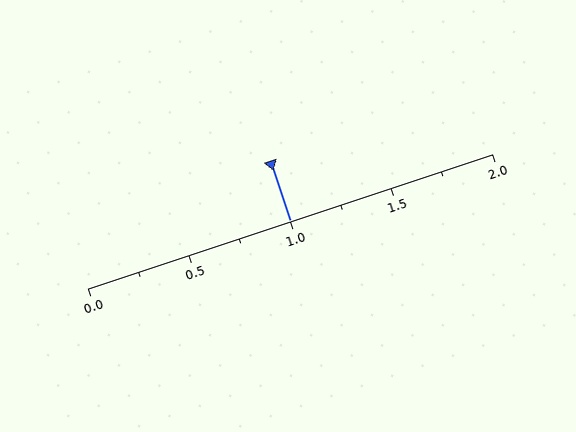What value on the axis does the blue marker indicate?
The marker indicates approximately 1.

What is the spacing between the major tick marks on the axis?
The major ticks are spaced 0.5 apart.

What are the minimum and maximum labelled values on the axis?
The axis runs from 0.0 to 2.0.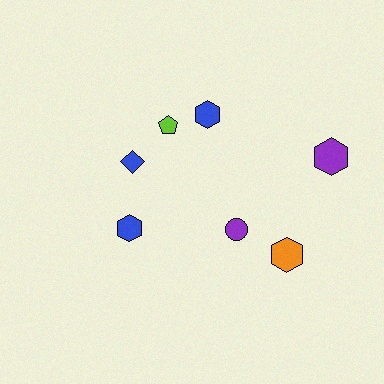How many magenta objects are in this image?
There are no magenta objects.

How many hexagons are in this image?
There are 4 hexagons.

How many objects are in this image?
There are 7 objects.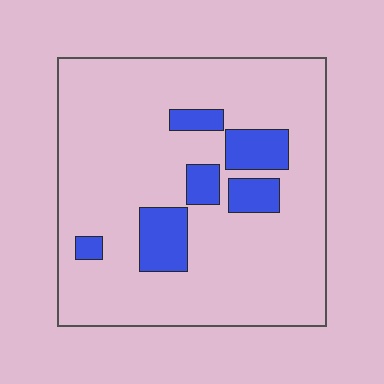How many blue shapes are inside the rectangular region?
6.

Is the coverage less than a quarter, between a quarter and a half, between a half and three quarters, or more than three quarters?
Less than a quarter.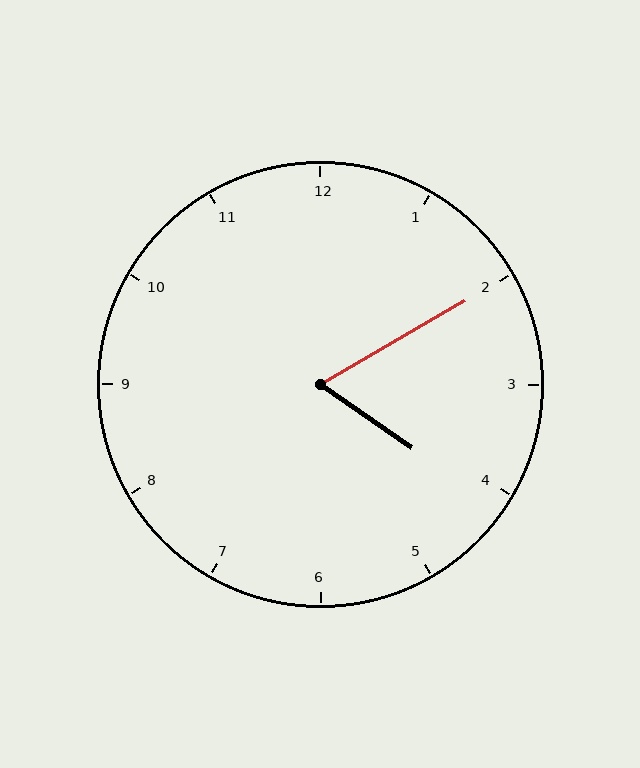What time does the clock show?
4:10.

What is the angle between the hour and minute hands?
Approximately 65 degrees.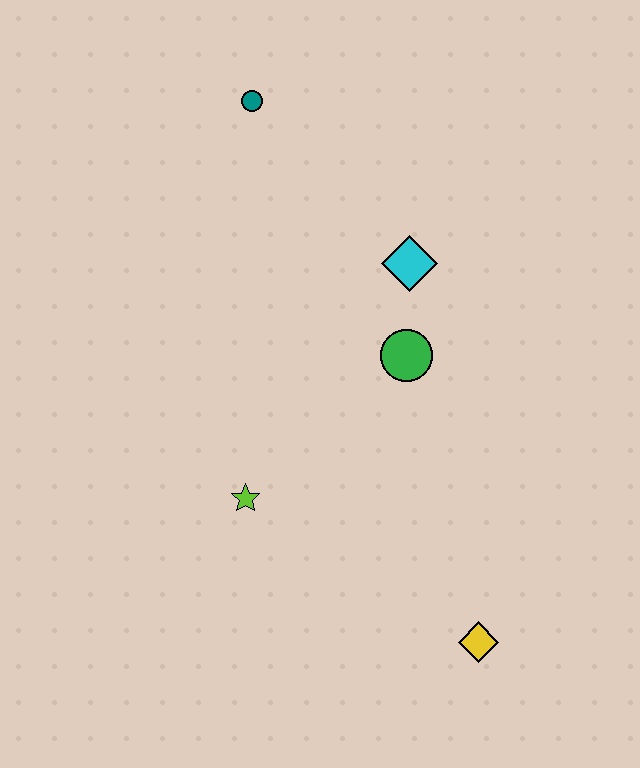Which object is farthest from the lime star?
The teal circle is farthest from the lime star.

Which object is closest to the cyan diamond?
The green circle is closest to the cyan diamond.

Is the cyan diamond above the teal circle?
No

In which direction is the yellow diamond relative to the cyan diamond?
The yellow diamond is below the cyan diamond.